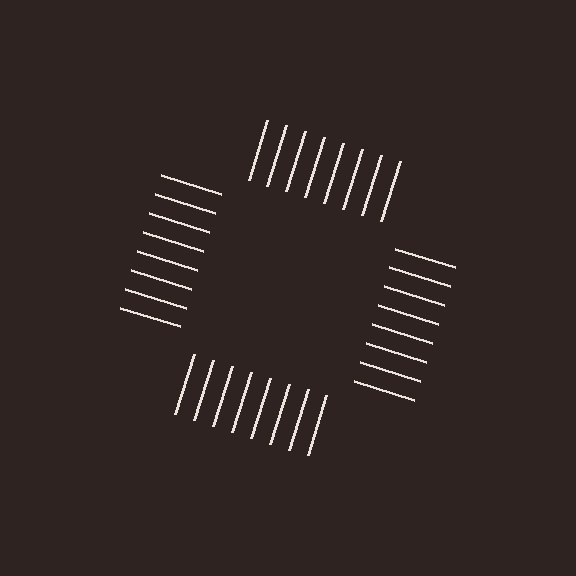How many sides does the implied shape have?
4 sides — the line-ends trace a square.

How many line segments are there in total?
32 — 8 along each of the 4 edges.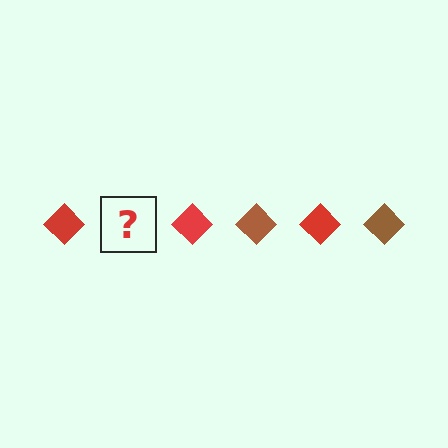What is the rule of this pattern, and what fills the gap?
The rule is that the pattern cycles through red, brown diamonds. The gap should be filled with a brown diamond.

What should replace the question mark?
The question mark should be replaced with a brown diamond.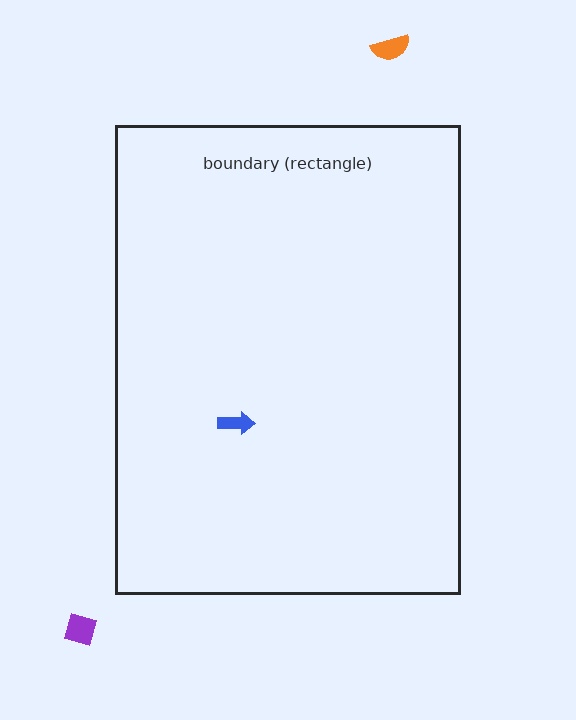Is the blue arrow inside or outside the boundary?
Inside.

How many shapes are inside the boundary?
1 inside, 2 outside.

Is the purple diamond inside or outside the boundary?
Outside.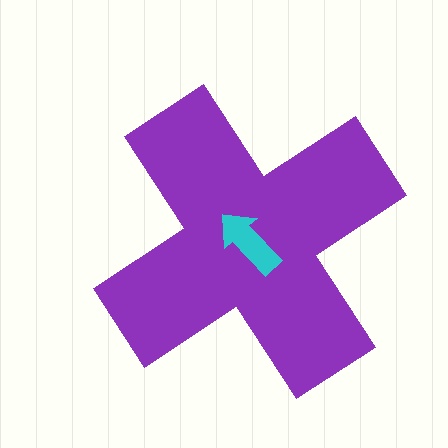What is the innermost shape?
The cyan arrow.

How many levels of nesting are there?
2.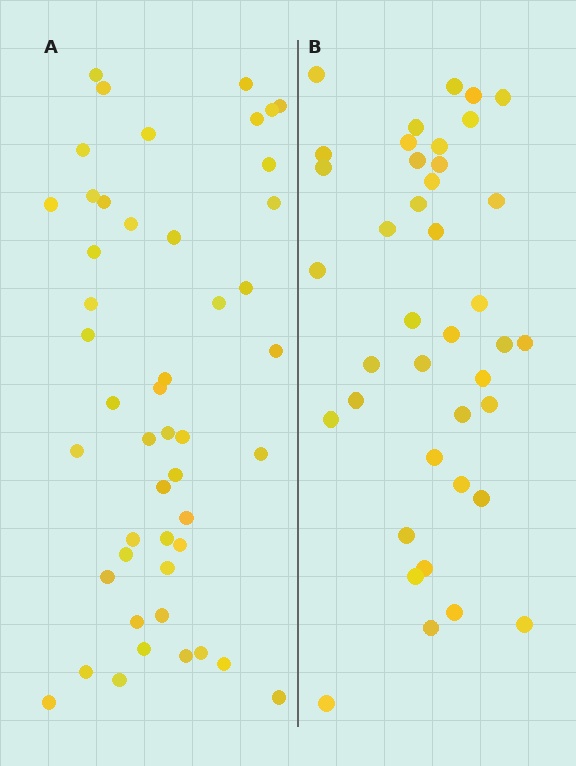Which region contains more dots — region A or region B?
Region A (the left region) has more dots.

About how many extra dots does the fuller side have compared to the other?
Region A has roughly 8 or so more dots than region B.